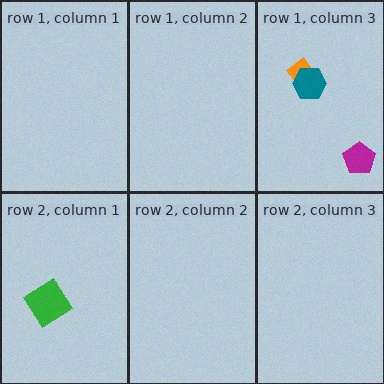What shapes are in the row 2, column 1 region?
The green diamond.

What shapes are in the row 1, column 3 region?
The orange rectangle, the magenta pentagon, the teal hexagon.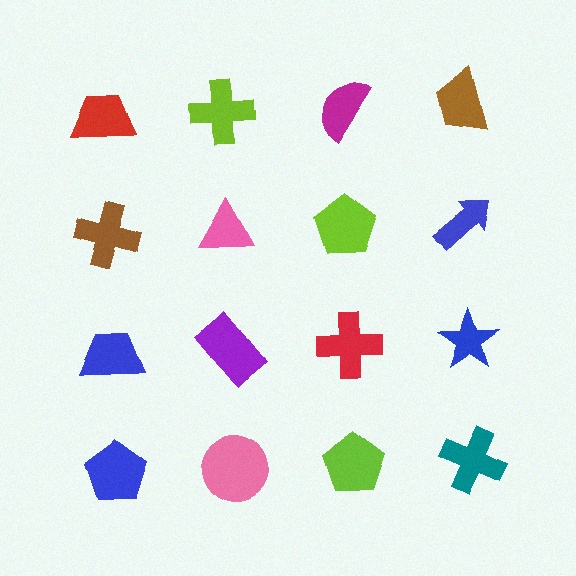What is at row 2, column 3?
A lime pentagon.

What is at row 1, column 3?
A magenta semicircle.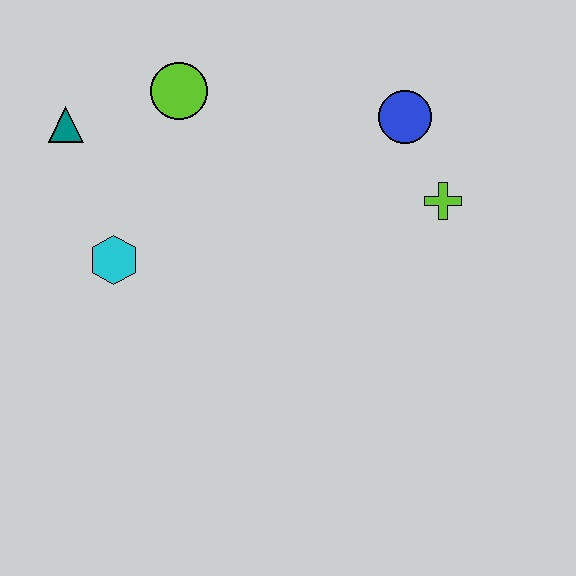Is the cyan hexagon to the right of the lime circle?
No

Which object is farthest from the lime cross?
The teal triangle is farthest from the lime cross.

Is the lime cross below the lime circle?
Yes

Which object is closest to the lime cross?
The blue circle is closest to the lime cross.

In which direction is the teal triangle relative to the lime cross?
The teal triangle is to the left of the lime cross.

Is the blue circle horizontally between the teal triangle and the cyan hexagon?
No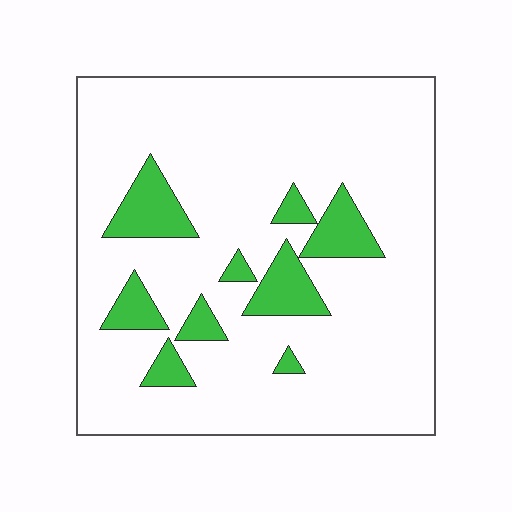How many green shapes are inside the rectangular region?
9.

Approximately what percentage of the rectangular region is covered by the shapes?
Approximately 15%.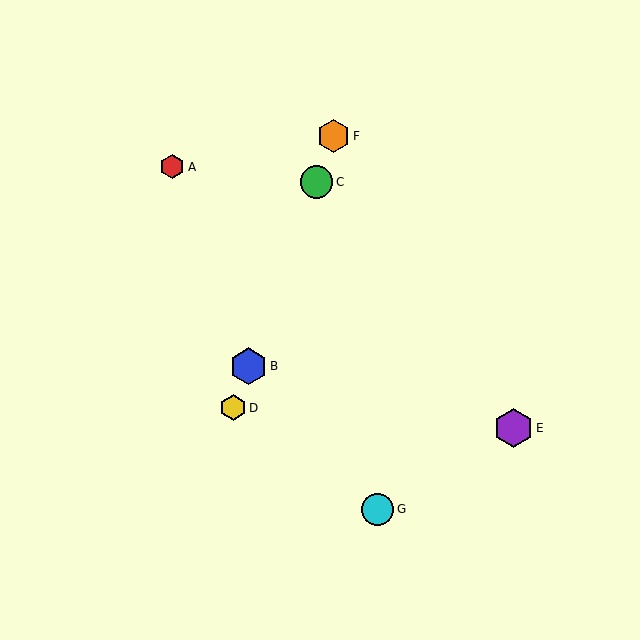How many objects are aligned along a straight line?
4 objects (B, C, D, F) are aligned along a straight line.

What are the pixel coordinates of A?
Object A is at (172, 167).